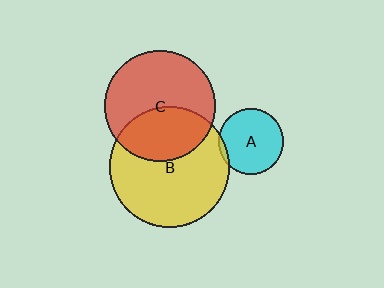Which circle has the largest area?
Circle B (yellow).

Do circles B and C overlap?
Yes.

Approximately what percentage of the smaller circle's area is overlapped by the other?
Approximately 40%.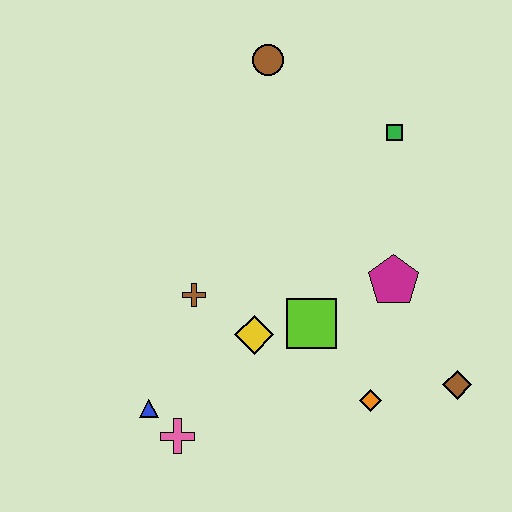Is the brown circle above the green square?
Yes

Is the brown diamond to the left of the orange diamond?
No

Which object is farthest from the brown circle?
The pink cross is farthest from the brown circle.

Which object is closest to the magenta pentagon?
The lime square is closest to the magenta pentagon.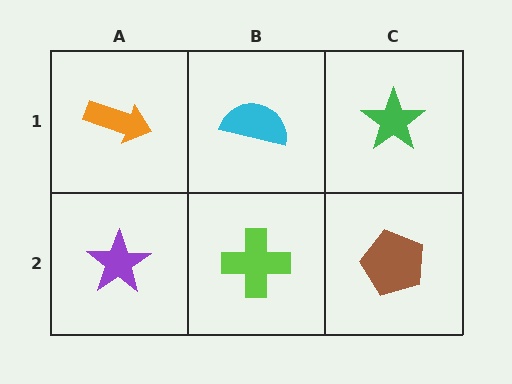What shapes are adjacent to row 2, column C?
A green star (row 1, column C), a lime cross (row 2, column B).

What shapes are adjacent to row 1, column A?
A purple star (row 2, column A), a cyan semicircle (row 1, column B).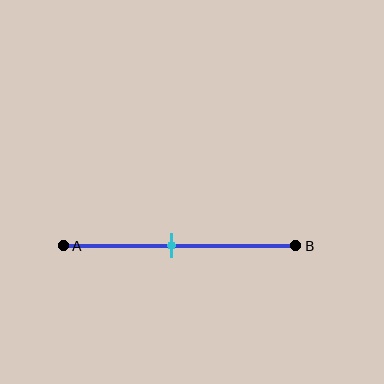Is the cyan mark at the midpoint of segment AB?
No, the mark is at about 45% from A, not at the 50% midpoint.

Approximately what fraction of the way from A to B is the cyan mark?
The cyan mark is approximately 45% of the way from A to B.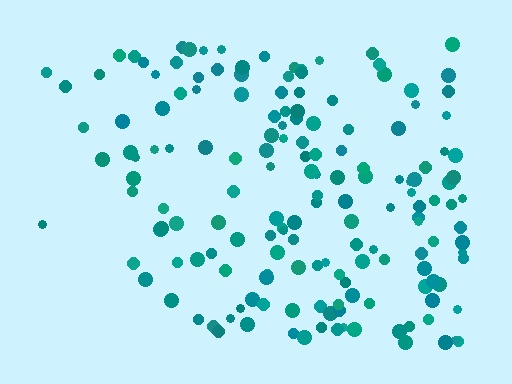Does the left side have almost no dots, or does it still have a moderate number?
Still a moderate number, just noticeably fewer than the right.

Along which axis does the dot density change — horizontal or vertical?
Horizontal.